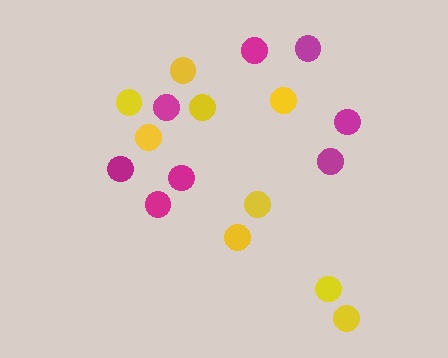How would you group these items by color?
There are 2 groups: one group of yellow circles (9) and one group of magenta circles (8).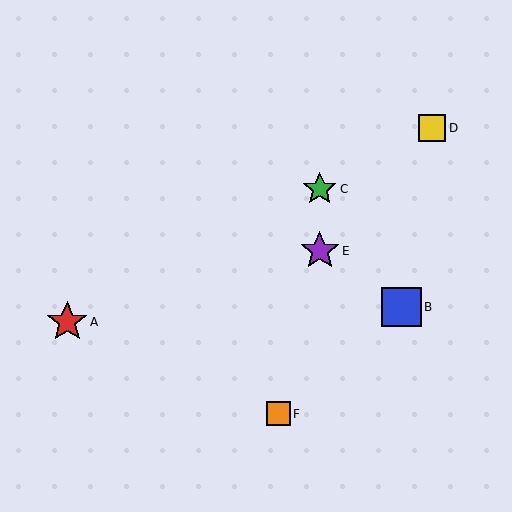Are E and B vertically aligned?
No, E is at x≈320 and B is at x≈402.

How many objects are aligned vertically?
2 objects (C, E) are aligned vertically.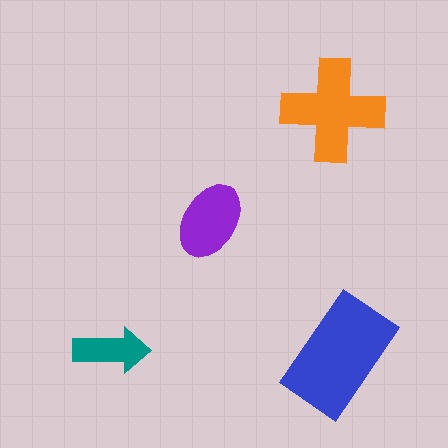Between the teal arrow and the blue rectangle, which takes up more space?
The blue rectangle.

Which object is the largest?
The blue rectangle.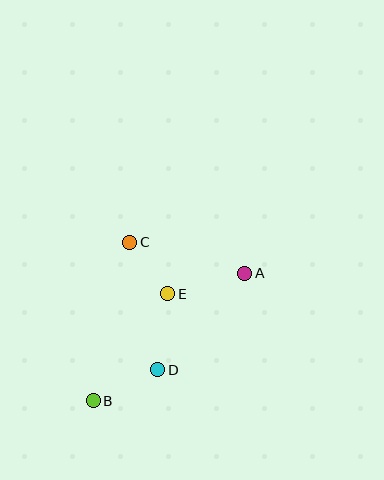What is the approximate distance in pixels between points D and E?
The distance between D and E is approximately 77 pixels.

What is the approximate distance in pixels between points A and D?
The distance between A and D is approximately 130 pixels.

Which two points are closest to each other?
Points C and E are closest to each other.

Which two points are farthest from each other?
Points A and B are farthest from each other.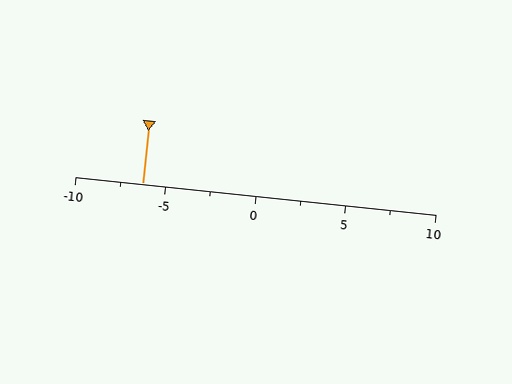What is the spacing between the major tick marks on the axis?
The major ticks are spaced 5 apart.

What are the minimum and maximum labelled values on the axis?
The axis runs from -10 to 10.